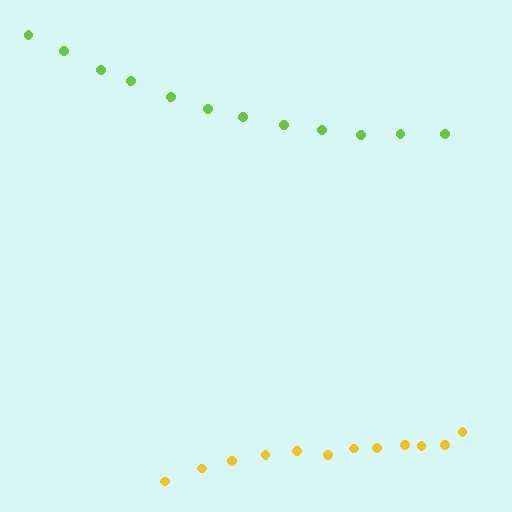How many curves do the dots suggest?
There are 2 distinct paths.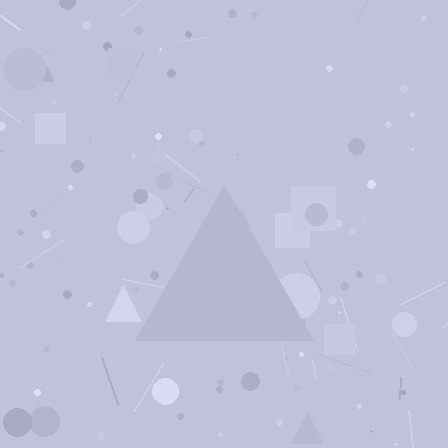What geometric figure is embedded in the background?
A triangle is embedded in the background.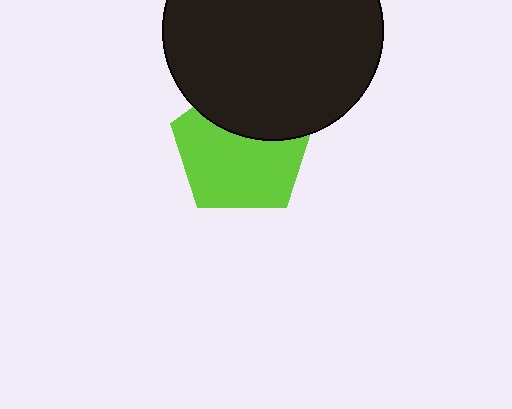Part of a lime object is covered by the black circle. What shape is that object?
It is a pentagon.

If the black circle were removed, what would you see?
You would see the complete lime pentagon.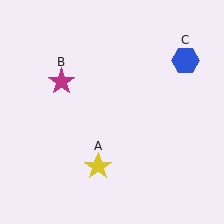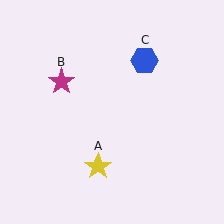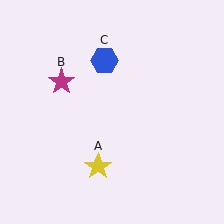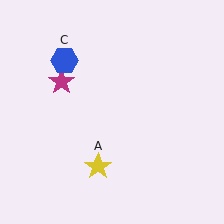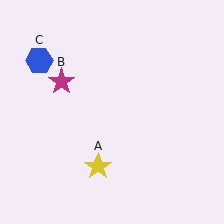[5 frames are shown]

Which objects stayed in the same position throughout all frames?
Yellow star (object A) and magenta star (object B) remained stationary.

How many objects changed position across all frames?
1 object changed position: blue hexagon (object C).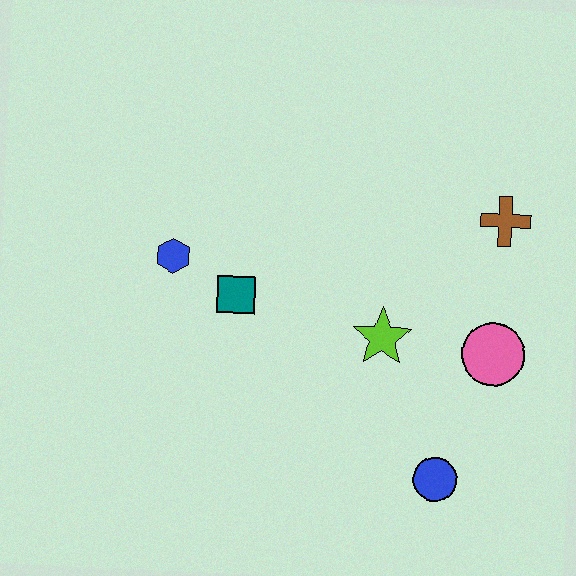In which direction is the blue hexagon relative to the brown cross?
The blue hexagon is to the left of the brown cross.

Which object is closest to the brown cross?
The pink circle is closest to the brown cross.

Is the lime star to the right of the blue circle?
No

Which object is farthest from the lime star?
The blue hexagon is farthest from the lime star.